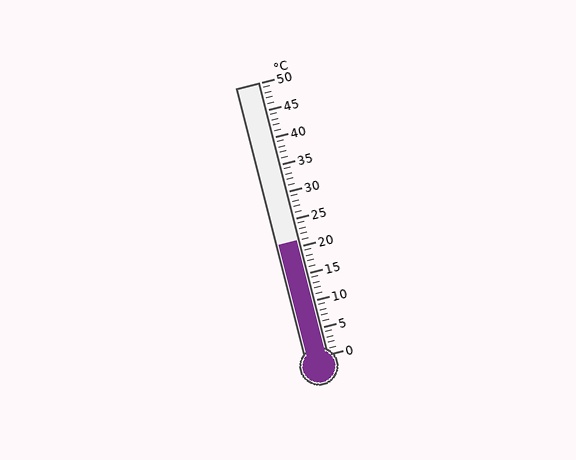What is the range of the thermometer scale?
The thermometer scale ranges from 0°C to 50°C.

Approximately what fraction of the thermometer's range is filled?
The thermometer is filled to approximately 40% of its range.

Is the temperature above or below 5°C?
The temperature is above 5°C.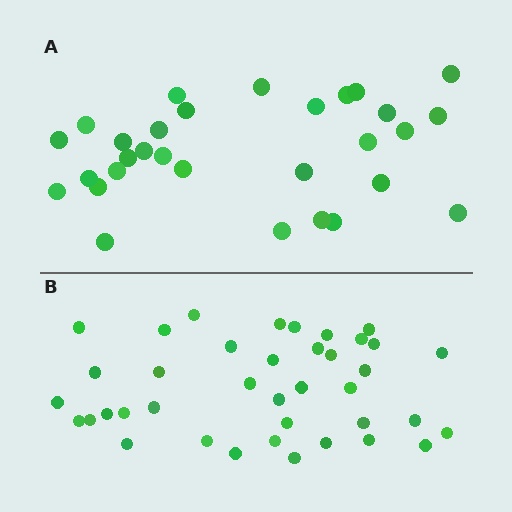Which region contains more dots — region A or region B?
Region B (the bottom region) has more dots.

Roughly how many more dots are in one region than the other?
Region B has roughly 8 or so more dots than region A.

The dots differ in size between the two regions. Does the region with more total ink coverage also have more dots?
No. Region A has more total ink coverage because its dots are larger, but region B actually contains more individual dots. Total area can be misleading — the number of items is what matters here.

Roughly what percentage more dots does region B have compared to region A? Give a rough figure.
About 30% more.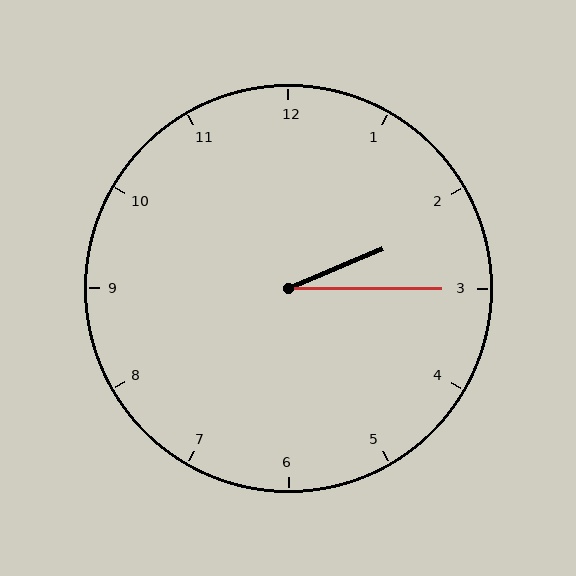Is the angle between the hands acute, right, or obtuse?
It is acute.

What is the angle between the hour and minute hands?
Approximately 22 degrees.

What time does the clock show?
2:15.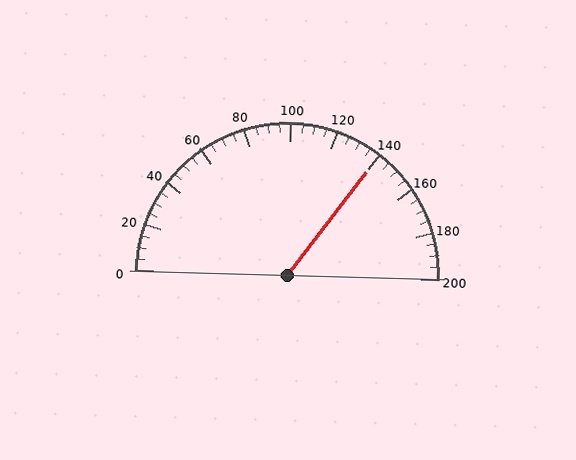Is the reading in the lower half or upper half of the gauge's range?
The reading is in the upper half of the range (0 to 200).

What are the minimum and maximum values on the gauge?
The gauge ranges from 0 to 200.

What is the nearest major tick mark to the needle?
The nearest major tick mark is 140.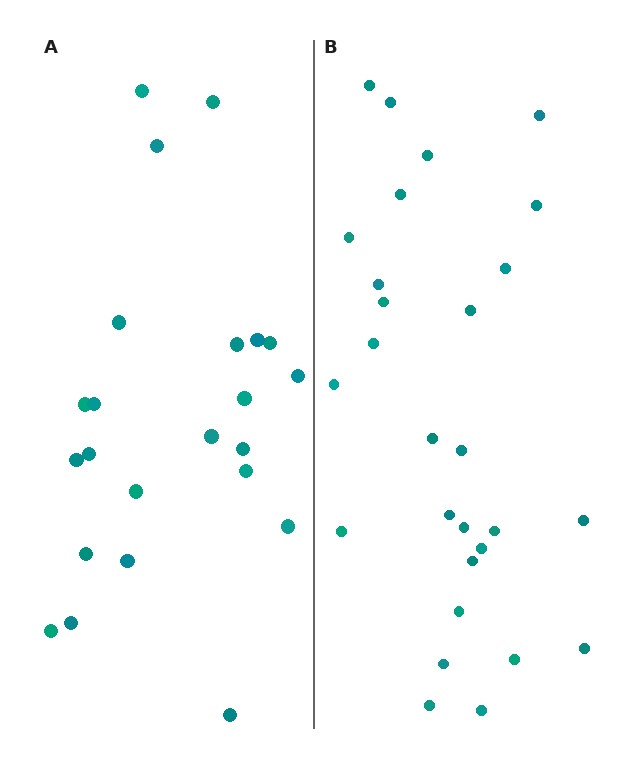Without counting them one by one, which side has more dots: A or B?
Region B (the right region) has more dots.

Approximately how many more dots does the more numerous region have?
Region B has about 5 more dots than region A.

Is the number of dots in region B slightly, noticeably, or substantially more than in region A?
Region B has only slightly more — the two regions are fairly close. The ratio is roughly 1.2 to 1.